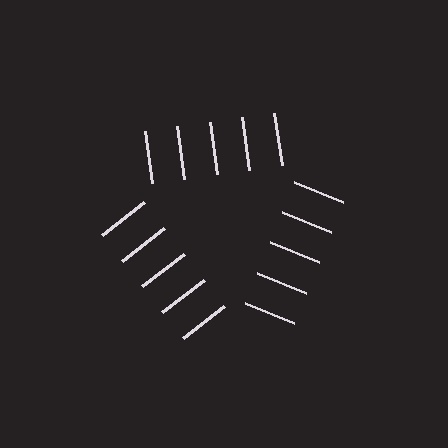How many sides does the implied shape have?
3 sides — the line-ends trace a triangle.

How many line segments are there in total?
15 — 5 along each of the 3 edges.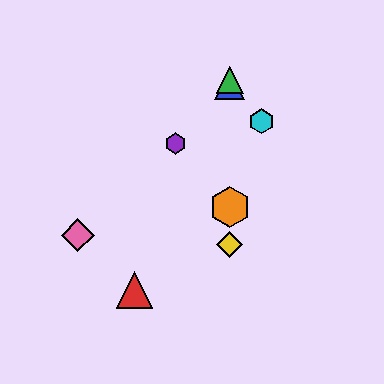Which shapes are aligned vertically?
The blue triangle, the green triangle, the yellow diamond, the orange hexagon are aligned vertically.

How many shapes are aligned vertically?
4 shapes (the blue triangle, the green triangle, the yellow diamond, the orange hexagon) are aligned vertically.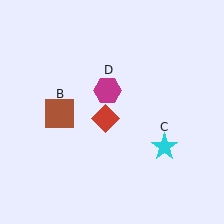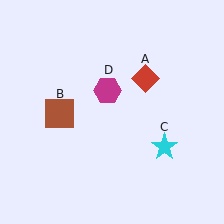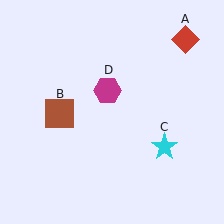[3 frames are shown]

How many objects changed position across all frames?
1 object changed position: red diamond (object A).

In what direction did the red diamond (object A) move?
The red diamond (object A) moved up and to the right.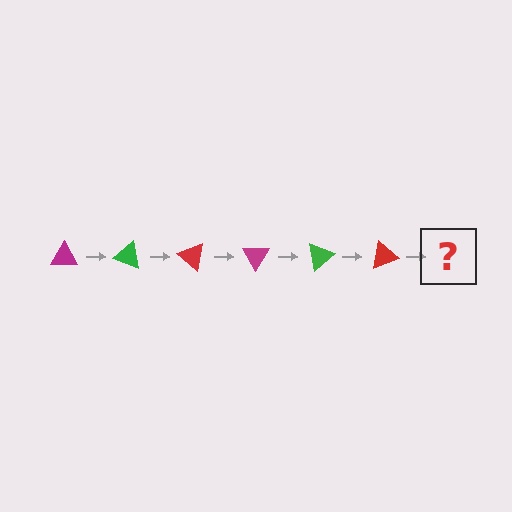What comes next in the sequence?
The next element should be a magenta triangle, rotated 120 degrees from the start.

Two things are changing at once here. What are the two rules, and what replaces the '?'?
The two rules are that it rotates 20 degrees each step and the color cycles through magenta, green, and red. The '?' should be a magenta triangle, rotated 120 degrees from the start.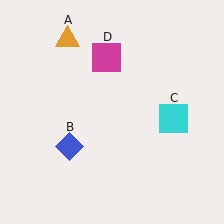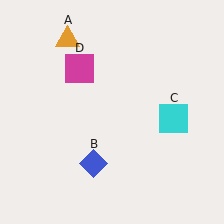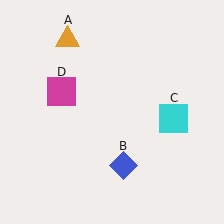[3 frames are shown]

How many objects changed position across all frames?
2 objects changed position: blue diamond (object B), magenta square (object D).